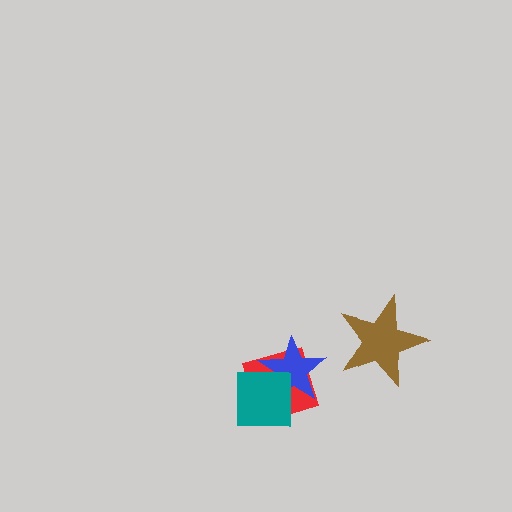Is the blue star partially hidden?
Yes, it is partially covered by another shape.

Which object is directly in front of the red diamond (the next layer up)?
The blue star is directly in front of the red diamond.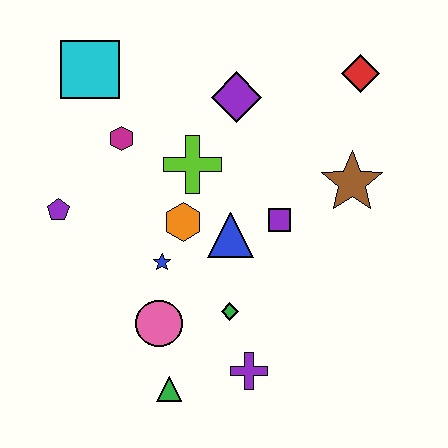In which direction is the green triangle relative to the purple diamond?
The green triangle is below the purple diamond.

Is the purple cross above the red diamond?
No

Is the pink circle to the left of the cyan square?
No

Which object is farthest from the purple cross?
The cyan square is farthest from the purple cross.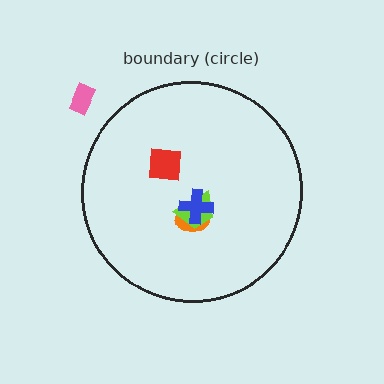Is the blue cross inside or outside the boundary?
Inside.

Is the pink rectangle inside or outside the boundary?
Outside.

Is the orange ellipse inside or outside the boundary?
Inside.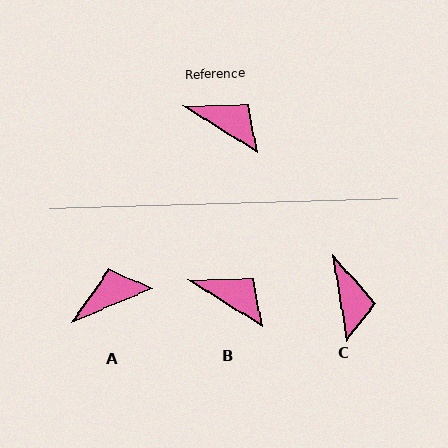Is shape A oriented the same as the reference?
No, it is off by about 55 degrees.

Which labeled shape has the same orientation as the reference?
B.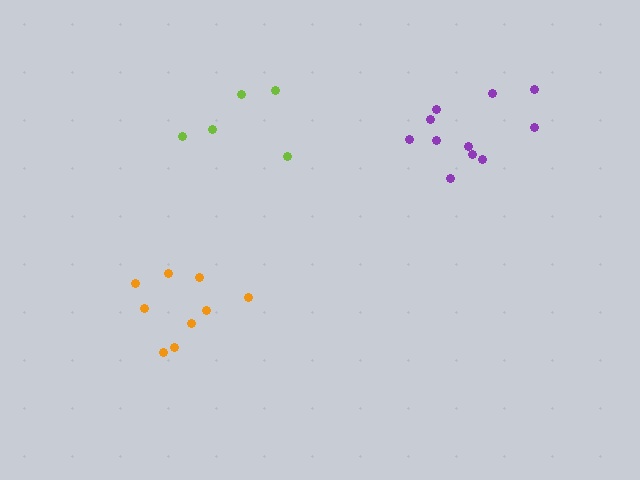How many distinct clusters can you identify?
There are 3 distinct clusters.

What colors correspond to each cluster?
The clusters are colored: purple, orange, lime.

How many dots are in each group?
Group 1: 11 dots, Group 2: 9 dots, Group 3: 5 dots (25 total).